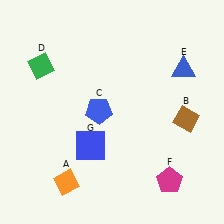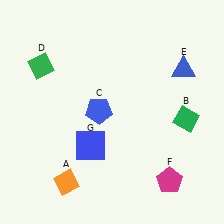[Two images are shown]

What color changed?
The diamond (B) changed from brown in Image 1 to green in Image 2.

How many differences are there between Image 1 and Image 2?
There is 1 difference between the two images.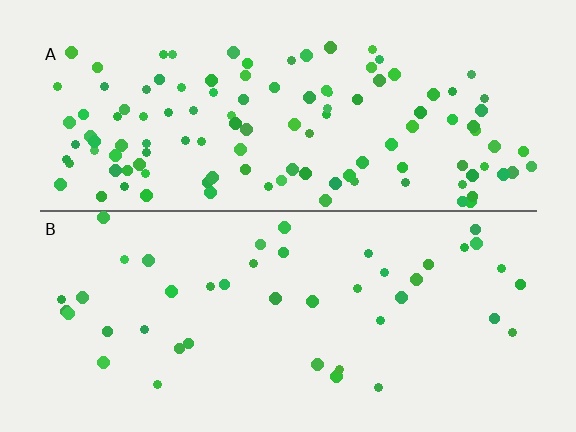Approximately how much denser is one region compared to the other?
Approximately 2.7× — region A over region B.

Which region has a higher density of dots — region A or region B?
A (the top).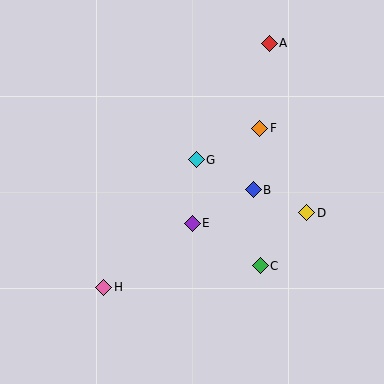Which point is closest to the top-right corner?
Point A is closest to the top-right corner.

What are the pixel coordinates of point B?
Point B is at (253, 190).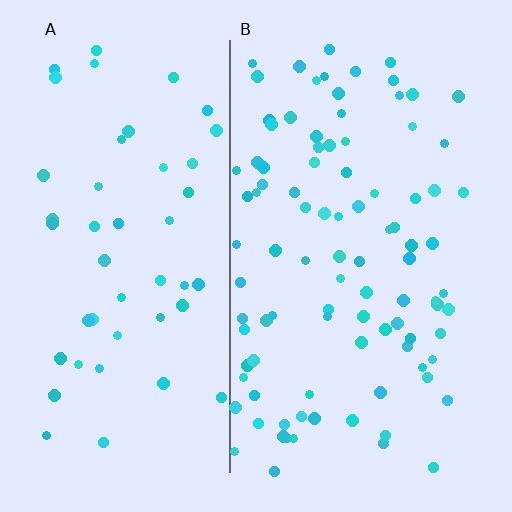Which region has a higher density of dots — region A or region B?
B (the right).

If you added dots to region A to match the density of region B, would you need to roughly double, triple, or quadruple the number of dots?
Approximately double.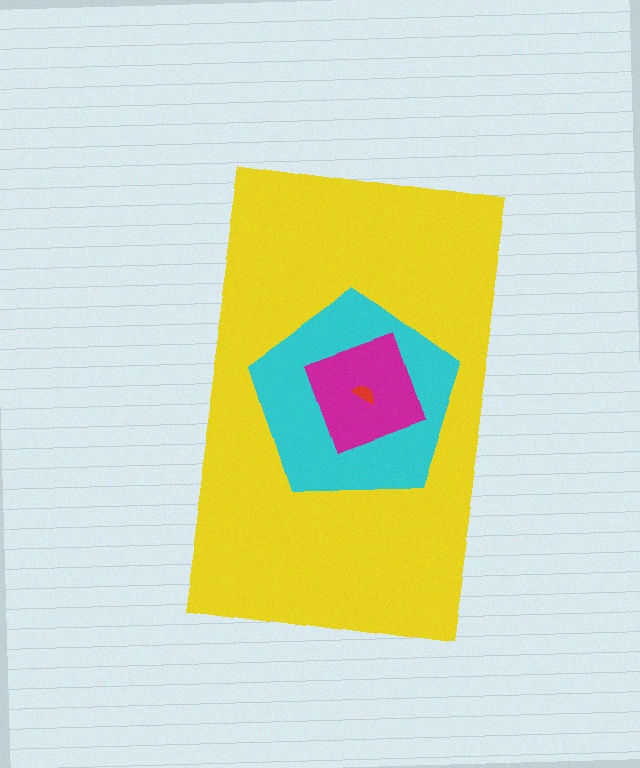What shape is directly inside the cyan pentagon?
The magenta square.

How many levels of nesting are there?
4.